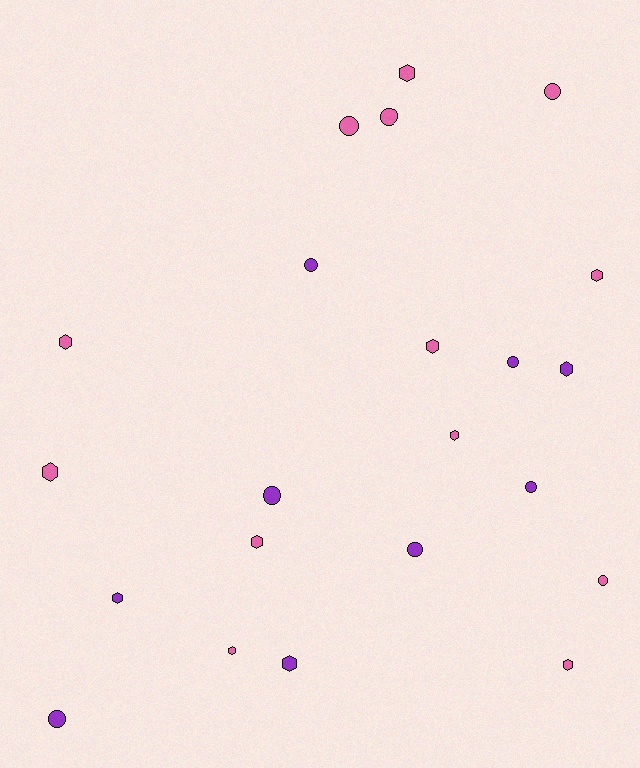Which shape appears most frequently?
Hexagon, with 12 objects.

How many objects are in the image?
There are 22 objects.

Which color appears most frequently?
Pink, with 13 objects.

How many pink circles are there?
There are 4 pink circles.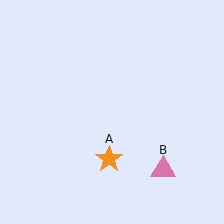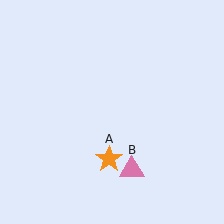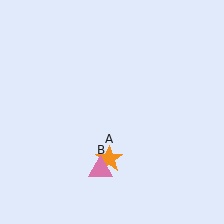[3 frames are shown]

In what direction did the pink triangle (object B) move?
The pink triangle (object B) moved left.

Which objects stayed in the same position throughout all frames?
Orange star (object A) remained stationary.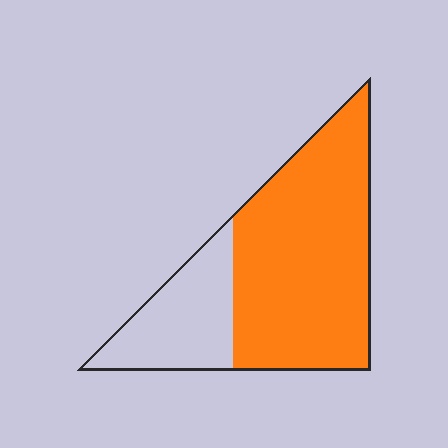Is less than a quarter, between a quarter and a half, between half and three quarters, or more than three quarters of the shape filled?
Between half and three quarters.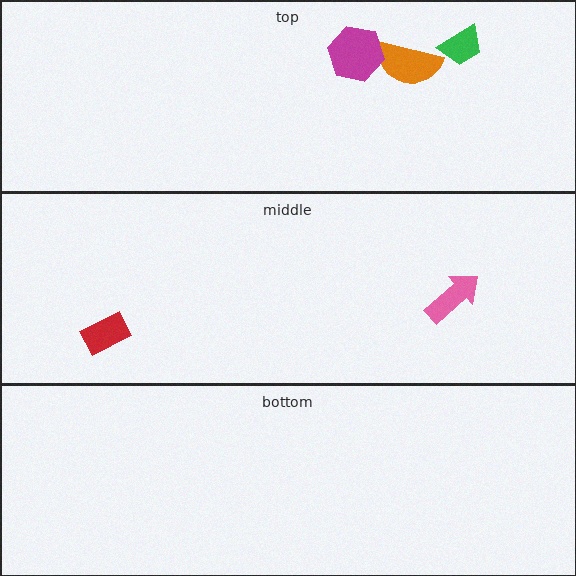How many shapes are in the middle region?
2.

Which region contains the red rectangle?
The middle region.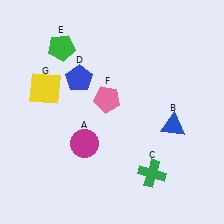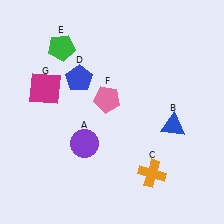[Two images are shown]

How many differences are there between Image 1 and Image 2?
There are 3 differences between the two images.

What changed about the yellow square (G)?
In Image 1, G is yellow. In Image 2, it changed to magenta.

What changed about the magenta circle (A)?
In Image 1, A is magenta. In Image 2, it changed to purple.